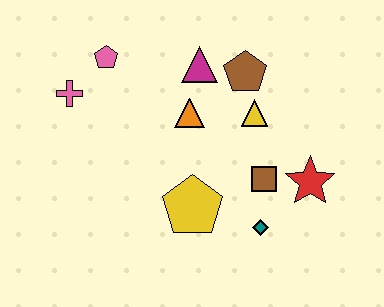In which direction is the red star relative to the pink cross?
The red star is to the right of the pink cross.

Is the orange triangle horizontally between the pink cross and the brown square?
Yes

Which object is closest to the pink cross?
The pink pentagon is closest to the pink cross.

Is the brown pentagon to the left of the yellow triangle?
Yes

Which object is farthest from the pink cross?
The red star is farthest from the pink cross.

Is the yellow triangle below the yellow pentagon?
No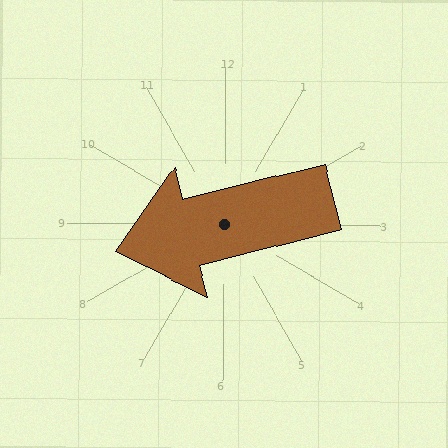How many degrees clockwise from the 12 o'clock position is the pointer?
Approximately 255 degrees.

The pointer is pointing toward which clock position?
Roughly 9 o'clock.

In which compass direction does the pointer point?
West.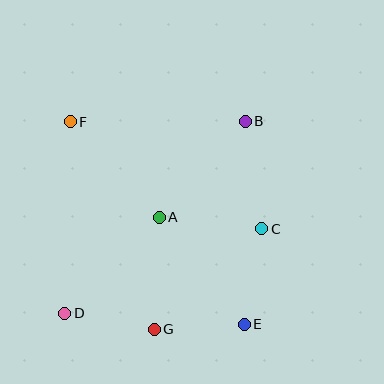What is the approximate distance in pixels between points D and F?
The distance between D and F is approximately 191 pixels.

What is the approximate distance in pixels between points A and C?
The distance between A and C is approximately 103 pixels.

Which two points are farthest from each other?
Points E and F are farthest from each other.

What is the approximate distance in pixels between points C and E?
The distance between C and E is approximately 97 pixels.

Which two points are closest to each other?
Points E and G are closest to each other.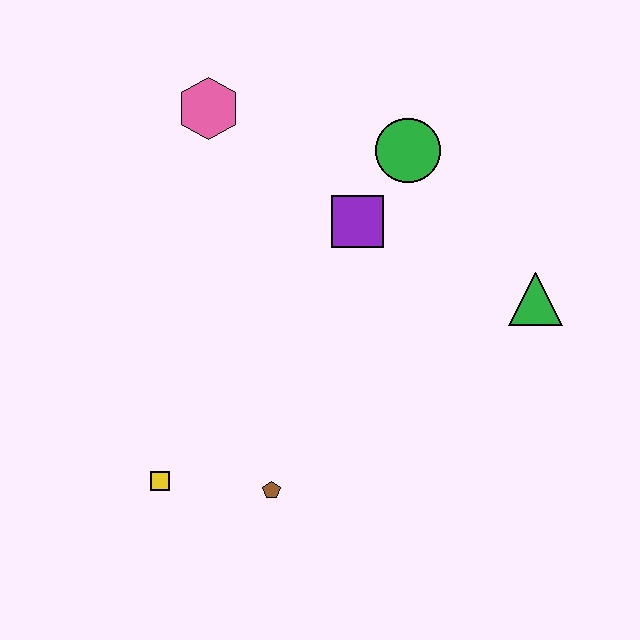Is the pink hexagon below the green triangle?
No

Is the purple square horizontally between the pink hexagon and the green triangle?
Yes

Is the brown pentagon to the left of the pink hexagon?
No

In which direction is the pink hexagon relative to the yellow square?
The pink hexagon is above the yellow square.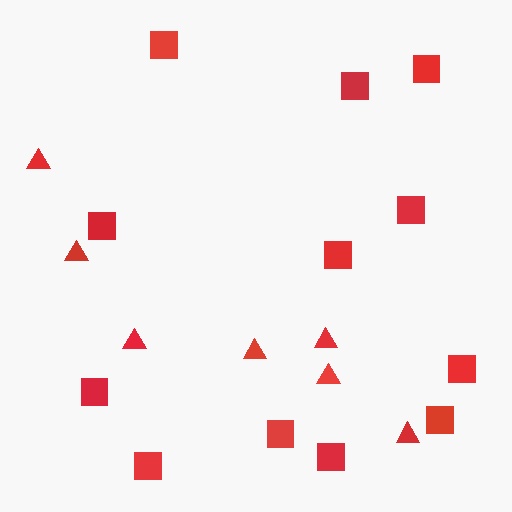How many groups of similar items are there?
There are 2 groups: one group of squares (12) and one group of triangles (7).